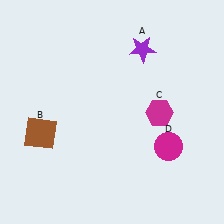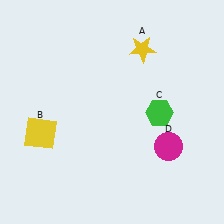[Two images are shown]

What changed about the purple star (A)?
In Image 1, A is purple. In Image 2, it changed to yellow.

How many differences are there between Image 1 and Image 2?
There are 3 differences between the two images.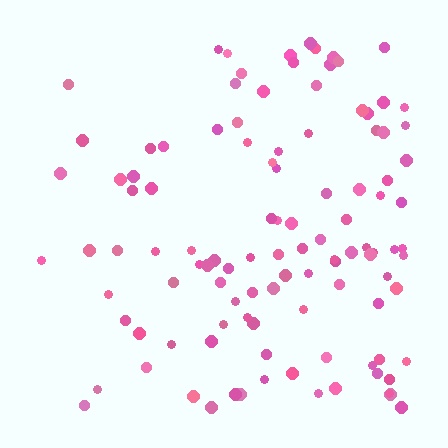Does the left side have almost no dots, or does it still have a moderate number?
Still a moderate number, just noticeably fewer than the right.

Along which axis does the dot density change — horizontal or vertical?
Horizontal.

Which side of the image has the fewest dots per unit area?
The left.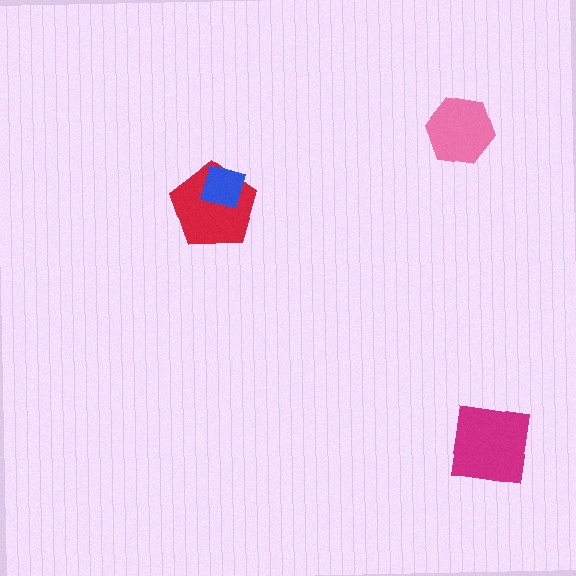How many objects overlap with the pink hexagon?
0 objects overlap with the pink hexagon.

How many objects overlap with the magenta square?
0 objects overlap with the magenta square.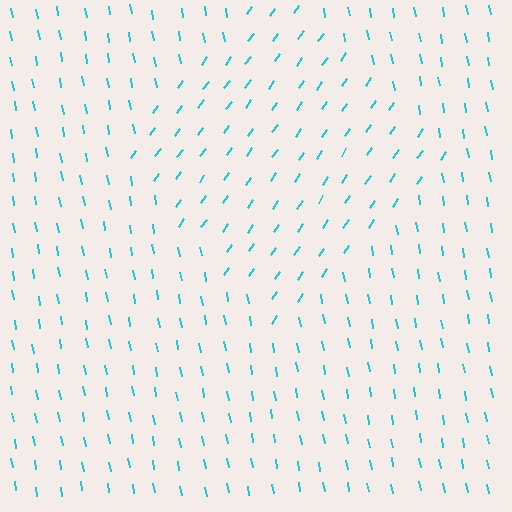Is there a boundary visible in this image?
Yes, there is a texture boundary formed by a change in line orientation.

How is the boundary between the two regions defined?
The boundary is defined purely by a change in line orientation (approximately 45 degrees difference). All lines are the same color and thickness.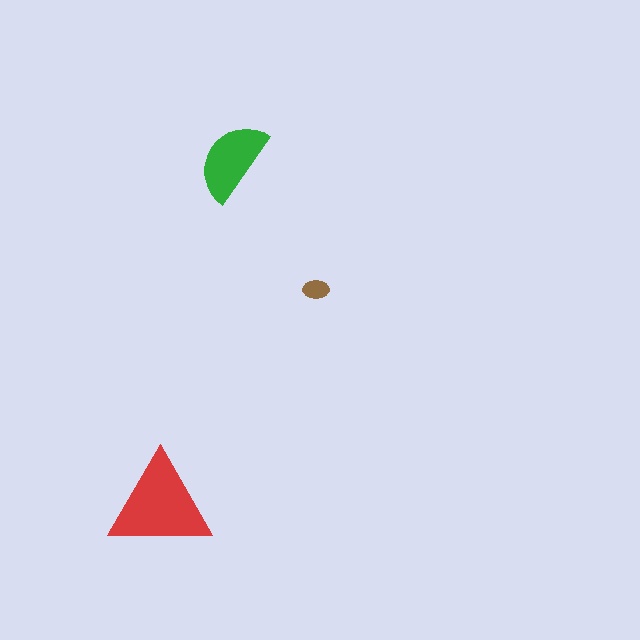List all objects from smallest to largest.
The brown ellipse, the green semicircle, the red triangle.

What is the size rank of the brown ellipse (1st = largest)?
3rd.